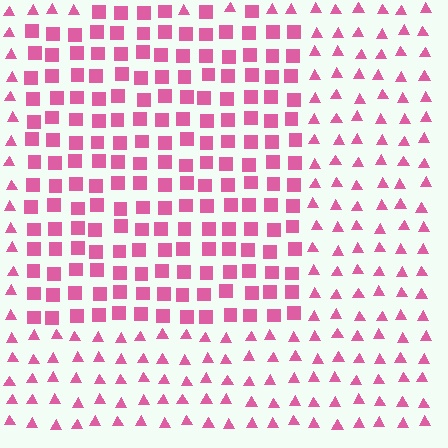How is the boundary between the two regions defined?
The boundary is defined by a change in element shape: squares inside vs. triangles outside. All elements share the same color and spacing.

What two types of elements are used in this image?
The image uses squares inside the rectangle region and triangles outside it.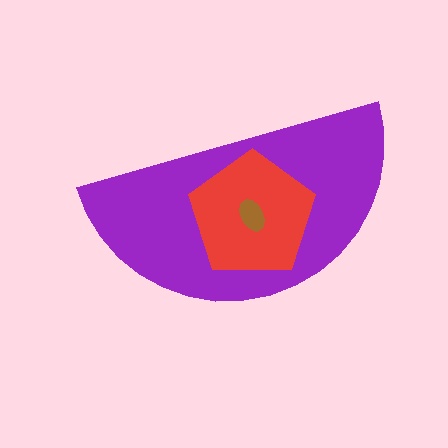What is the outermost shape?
The purple semicircle.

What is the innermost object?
The brown ellipse.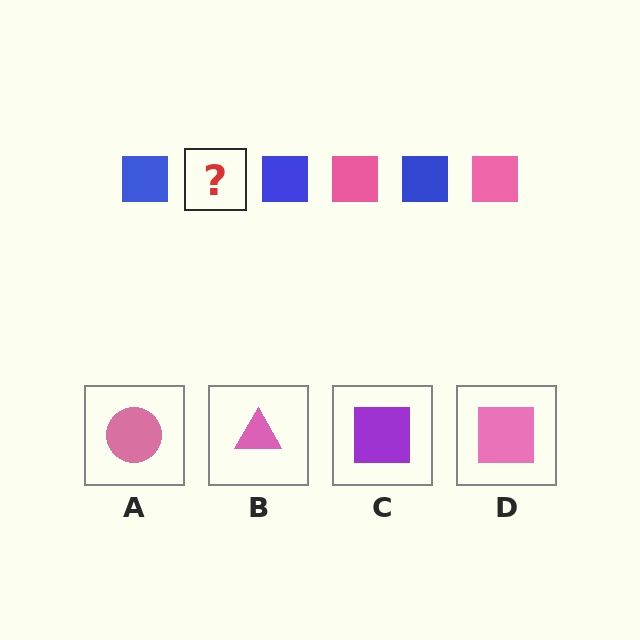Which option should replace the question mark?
Option D.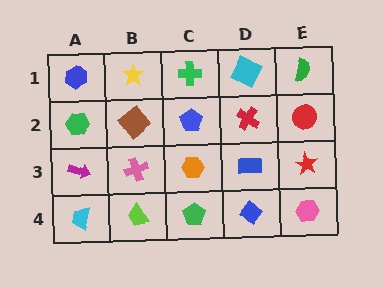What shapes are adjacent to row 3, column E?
A red circle (row 2, column E), a pink hexagon (row 4, column E), a blue rectangle (row 3, column D).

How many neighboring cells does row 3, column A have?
3.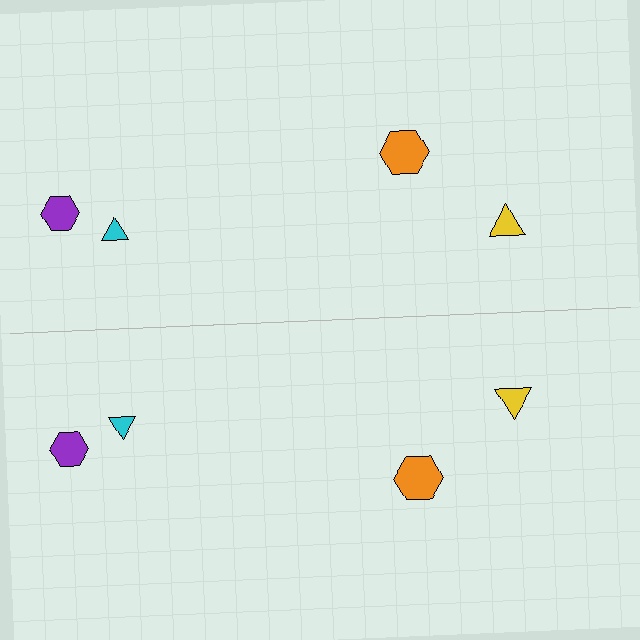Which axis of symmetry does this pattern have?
The pattern has a horizontal axis of symmetry running through the center of the image.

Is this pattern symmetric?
Yes, this pattern has bilateral (reflection) symmetry.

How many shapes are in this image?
There are 8 shapes in this image.